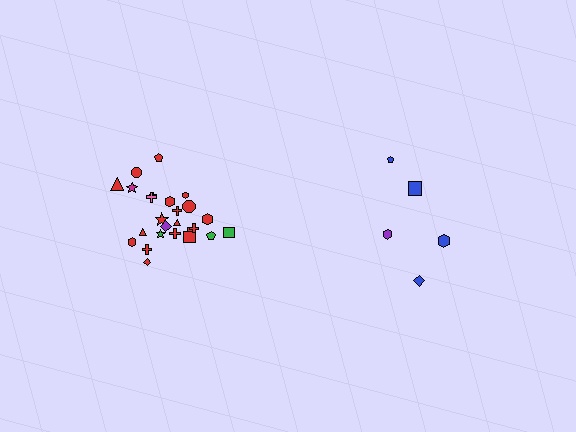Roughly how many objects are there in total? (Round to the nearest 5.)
Roughly 30 objects in total.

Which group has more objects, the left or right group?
The left group.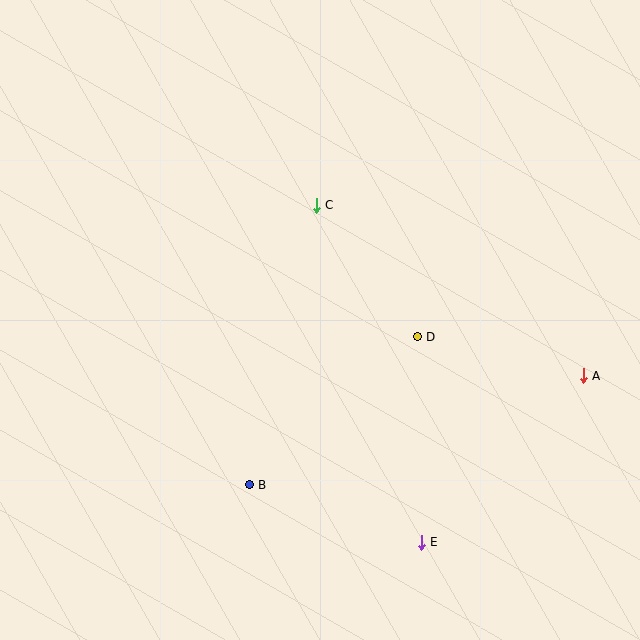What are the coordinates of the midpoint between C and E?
The midpoint between C and E is at (369, 374).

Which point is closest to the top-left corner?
Point C is closest to the top-left corner.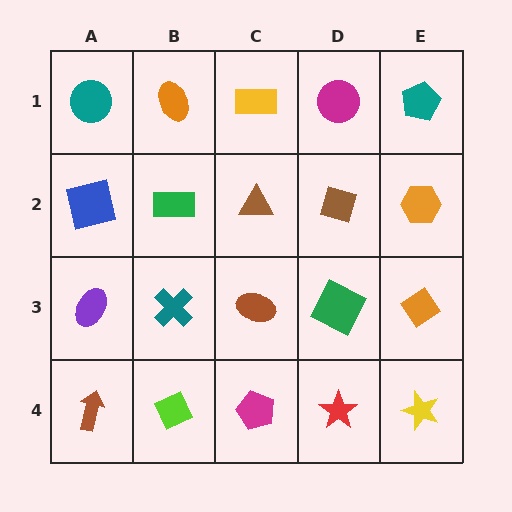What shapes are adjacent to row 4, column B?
A teal cross (row 3, column B), a brown arrow (row 4, column A), a magenta pentagon (row 4, column C).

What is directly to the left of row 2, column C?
A green rectangle.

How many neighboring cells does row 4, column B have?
3.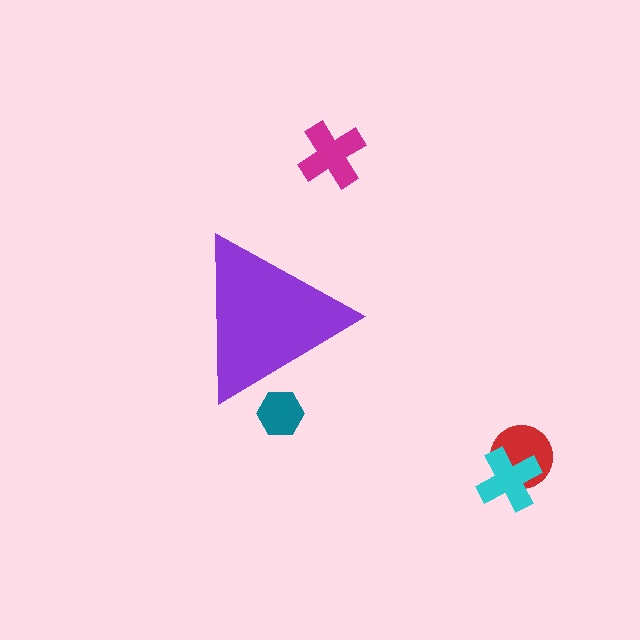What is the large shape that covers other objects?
A purple triangle.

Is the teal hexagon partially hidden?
Yes, the teal hexagon is partially hidden behind the purple triangle.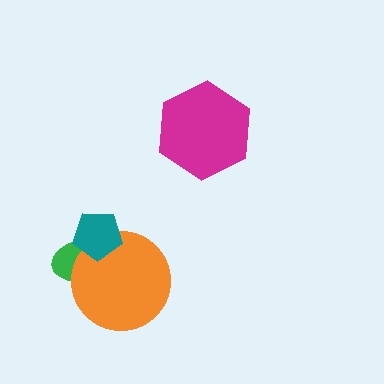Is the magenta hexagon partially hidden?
No, no other shape covers it.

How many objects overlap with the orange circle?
2 objects overlap with the orange circle.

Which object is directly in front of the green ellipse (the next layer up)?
The orange circle is directly in front of the green ellipse.